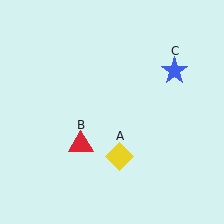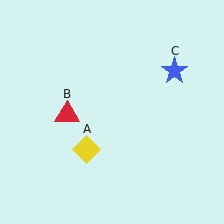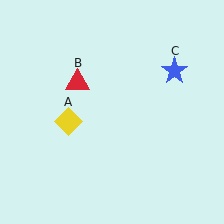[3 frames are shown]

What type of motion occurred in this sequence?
The yellow diamond (object A), red triangle (object B) rotated clockwise around the center of the scene.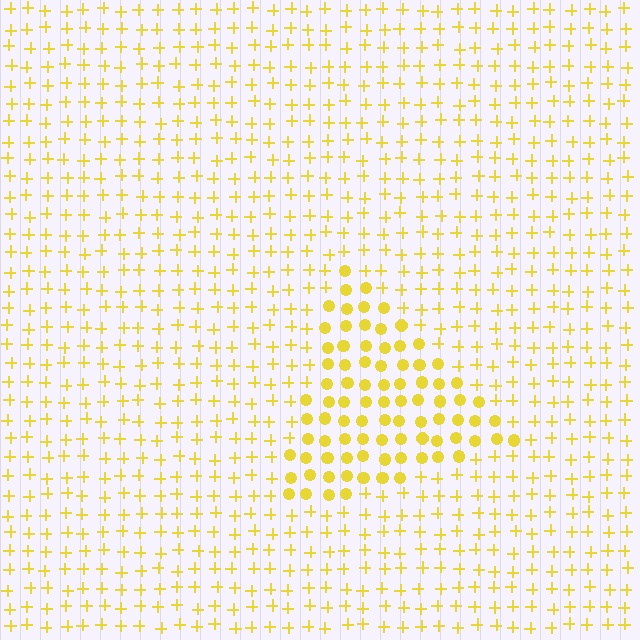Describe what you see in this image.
The image is filled with small yellow elements arranged in a uniform grid. A triangle-shaped region contains circles, while the surrounding area contains plus signs. The boundary is defined purely by the change in element shape.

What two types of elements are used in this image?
The image uses circles inside the triangle region and plus signs outside it.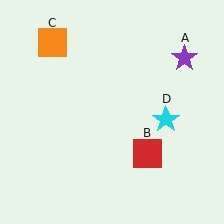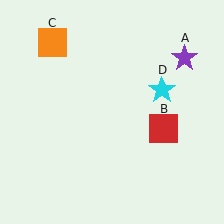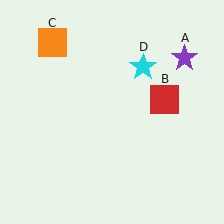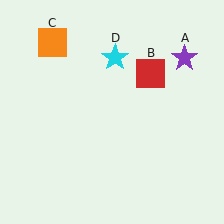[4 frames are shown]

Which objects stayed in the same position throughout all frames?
Purple star (object A) and orange square (object C) remained stationary.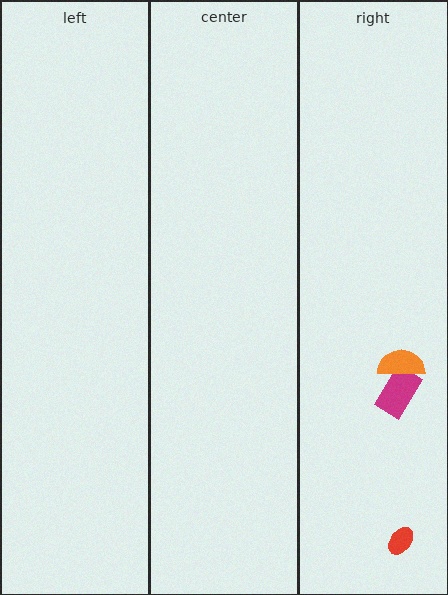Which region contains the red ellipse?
The right region.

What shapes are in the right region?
The magenta rectangle, the red ellipse, the orange semicircle.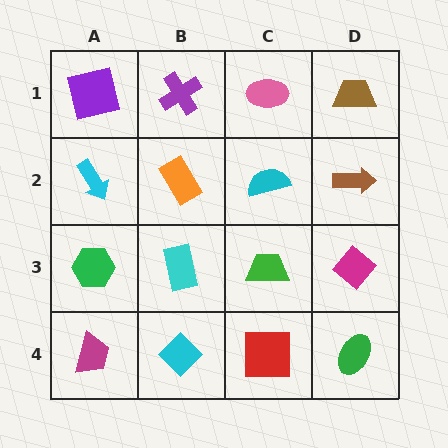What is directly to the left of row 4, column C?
A cyan diamond.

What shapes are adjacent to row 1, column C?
A cyan semicircle (row 2, column C), a purple cross (row 1, column B), a brown trapezoid (row 1, column D).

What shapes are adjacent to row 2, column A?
A purple square (row 1, column A), a green hexagon (row 3, column A), an orange rectangle (row 2, column B).